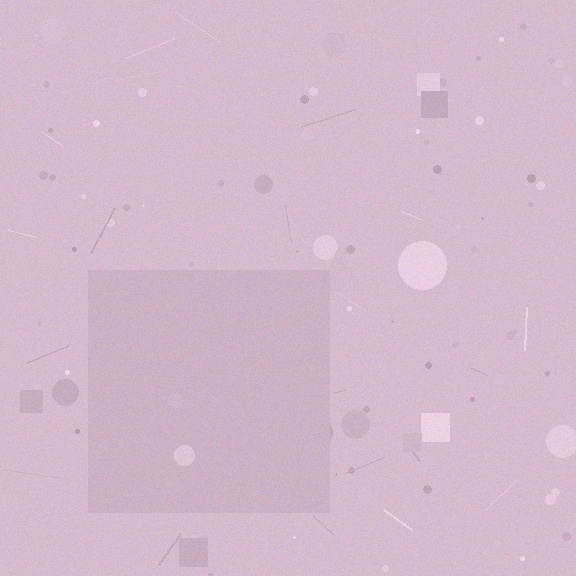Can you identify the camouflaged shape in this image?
The camouflaged shape is a square.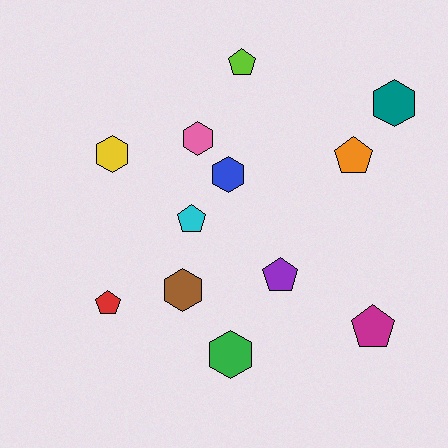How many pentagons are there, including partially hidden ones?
There are 6 pentagons.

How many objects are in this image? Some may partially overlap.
There are 12 objects.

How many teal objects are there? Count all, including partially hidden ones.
There is 1 teal object.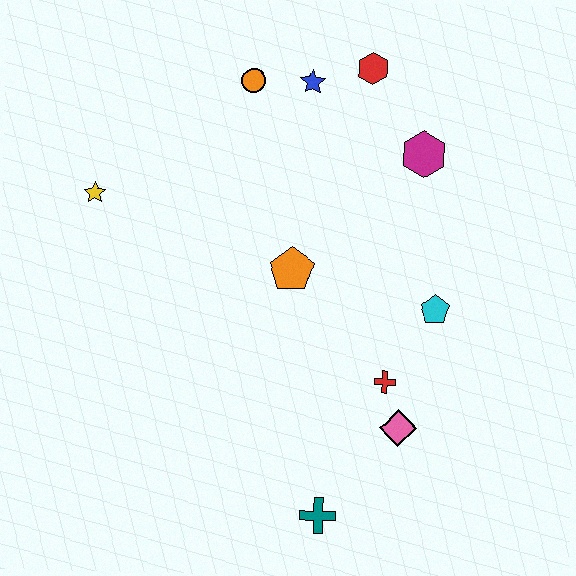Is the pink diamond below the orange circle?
Yes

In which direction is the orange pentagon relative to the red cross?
The orange pentagon is above the red cross.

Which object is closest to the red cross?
The pink diamond is closest to the red cross.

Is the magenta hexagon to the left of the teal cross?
No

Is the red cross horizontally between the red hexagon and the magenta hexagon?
Yes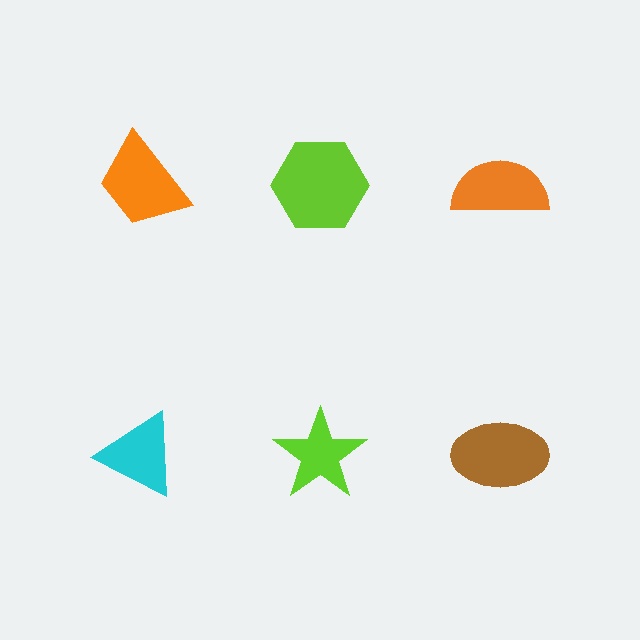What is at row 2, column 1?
A cyan triangle.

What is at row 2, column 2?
A lime star.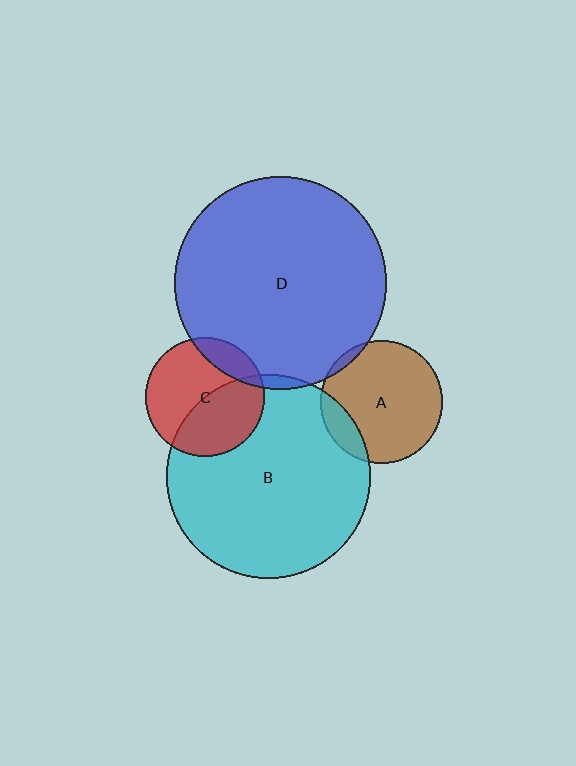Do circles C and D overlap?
Yes.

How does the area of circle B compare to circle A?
Approximately 2.8 times.